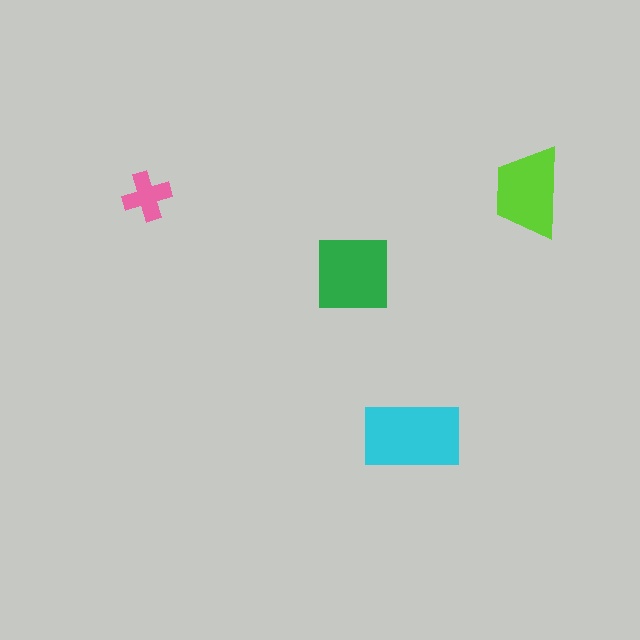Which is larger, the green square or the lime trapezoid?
The green square.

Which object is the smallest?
The pink cross.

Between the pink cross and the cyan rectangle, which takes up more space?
The cyan rectangle.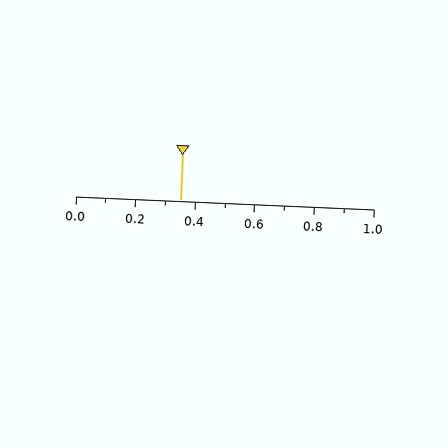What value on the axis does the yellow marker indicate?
The marker indicates approximately 0.35.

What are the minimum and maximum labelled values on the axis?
The axis runs from 0.0 to 1.0.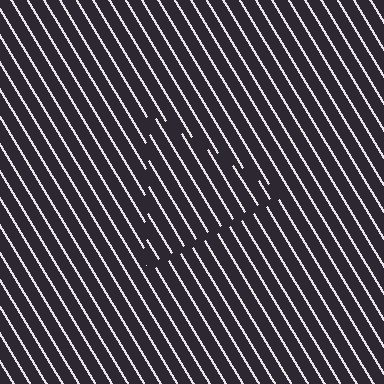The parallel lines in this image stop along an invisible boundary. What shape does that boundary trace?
An illusory triangle. The interior of the shape contains the same grating, shifted by half a period — the contour is defined by the phase discontinuity where line-ends from the inner and outer gratings abut.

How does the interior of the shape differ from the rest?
The interior of the shape contains the same grating, shifted by half a period — the contour is defined by the phase discontinuity where line-ends from the inner and outer gratings abut.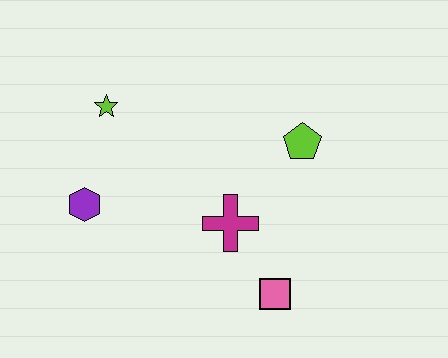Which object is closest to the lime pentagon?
The magenta cross is closest to the lime pentagon.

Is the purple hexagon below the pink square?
No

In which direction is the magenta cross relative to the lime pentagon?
The magenta cross is below the lime pentagon.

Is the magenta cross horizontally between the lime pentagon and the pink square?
No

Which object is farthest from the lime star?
The pink square is farthest from the lime star.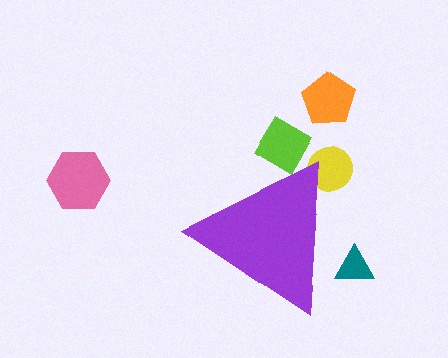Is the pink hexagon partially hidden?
No, the pink hexagon is fully visible.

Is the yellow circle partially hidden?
Yes, the yellow circle is partially hidden behind the purple triangle.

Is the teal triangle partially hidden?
Yes, the teal triangle is partially hidden behind the purple triangle.